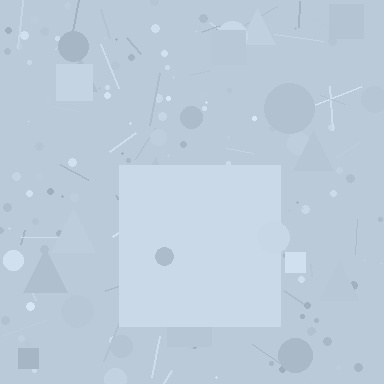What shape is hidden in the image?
A square is hidden in the image.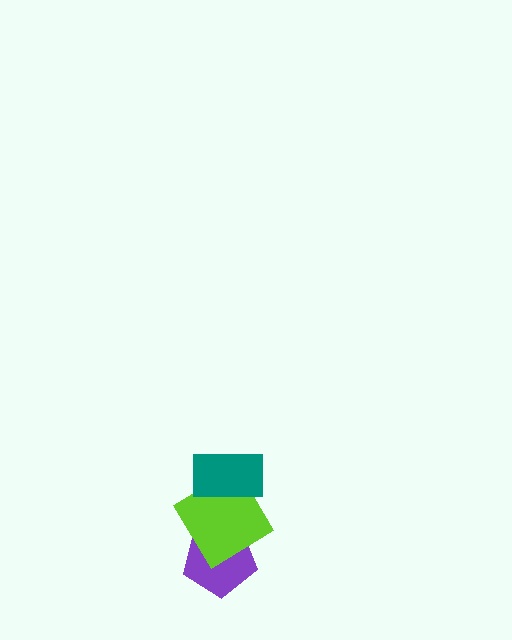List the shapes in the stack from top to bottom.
From top to bottom: the teal rectangle, the lime diamond, the purple pentagon.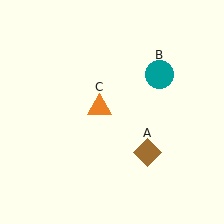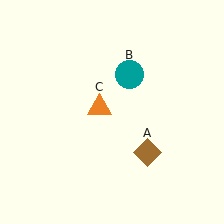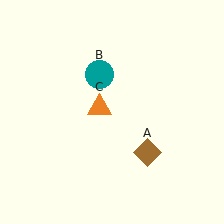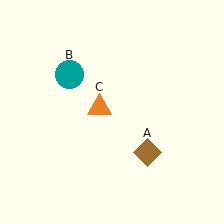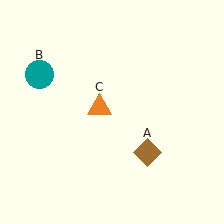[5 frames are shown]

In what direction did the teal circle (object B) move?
The teal circle (object B) moved left.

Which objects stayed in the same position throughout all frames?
Brown diamond (object A) and orange triangle (object C) remained stationary.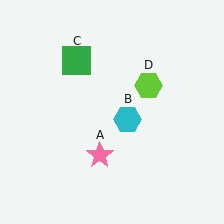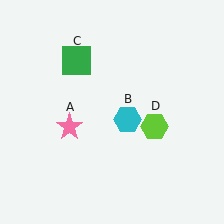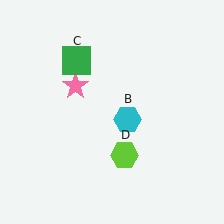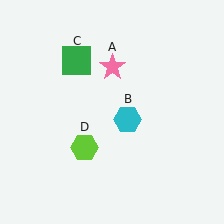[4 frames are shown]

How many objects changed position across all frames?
2 objects changed position: pink star (object A), lime hexagon (object D).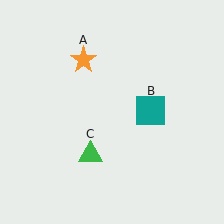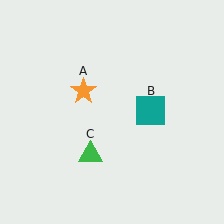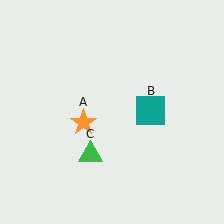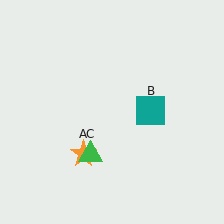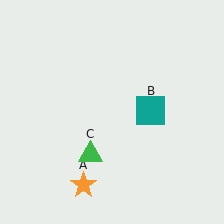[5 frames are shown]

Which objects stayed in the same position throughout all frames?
Teal square (object B) and green triangle (object C) remained stationary.